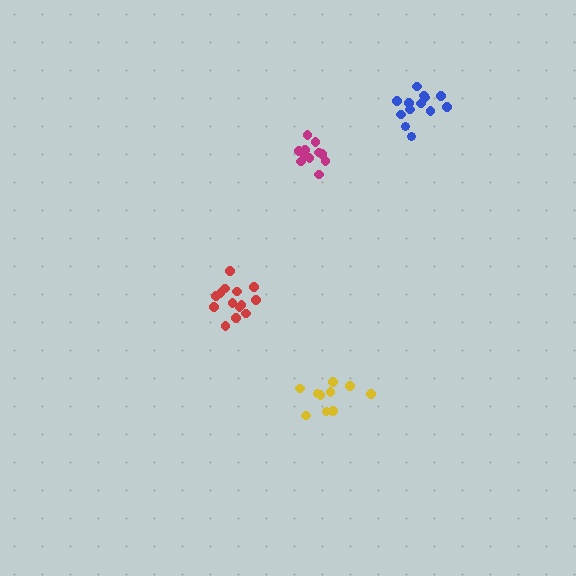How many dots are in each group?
Group 1: 14 dots, Group 2: 10 dots, Group 3: 13 dots, Group 4: 11 dots (48 total).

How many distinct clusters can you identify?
There are 4 distinct clusters.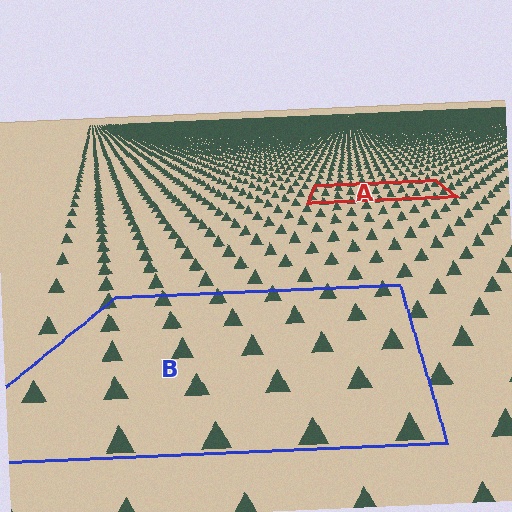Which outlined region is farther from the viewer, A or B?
Region A is farther from the viewer — the texture elements inside it appear smaller and more densely packed.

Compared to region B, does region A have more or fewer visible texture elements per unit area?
Region A has more texture elements per unit area — they are packed more densely because it is farther away.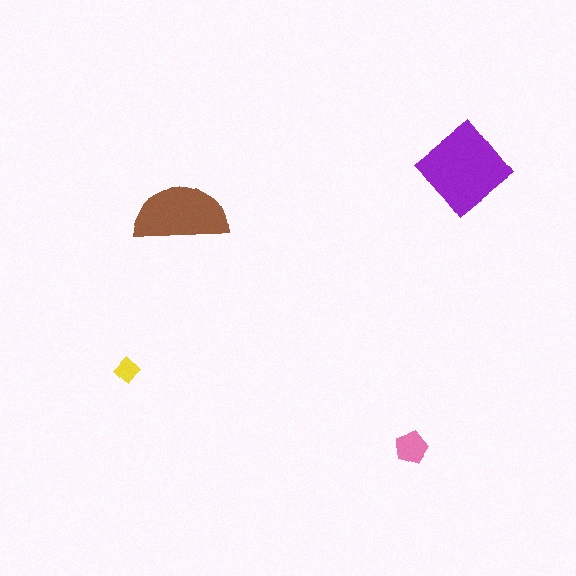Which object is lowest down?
The pink pentagon is bottommost.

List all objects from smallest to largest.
The yellow diamond, the pink pentagon, the brown semicircle, the purple diamond.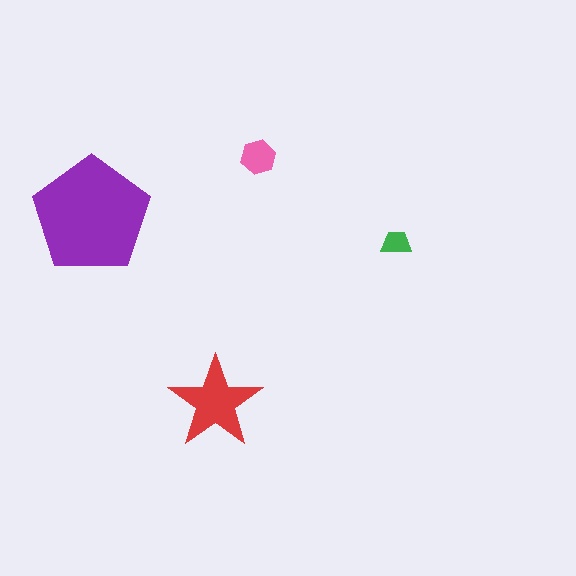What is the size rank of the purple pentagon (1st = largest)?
1st.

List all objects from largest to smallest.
The purple pentagon, the red star, the pink hexagon, the green trapezoid.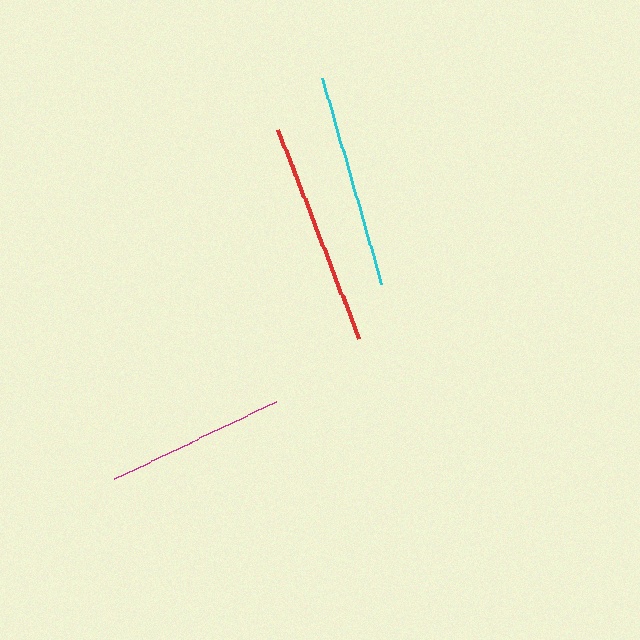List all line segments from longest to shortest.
From longest to shortest: red, cyan, magenta.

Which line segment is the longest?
The red line is the longest at approximately 224 pixels.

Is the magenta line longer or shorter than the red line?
The red line is longer than the magenta line.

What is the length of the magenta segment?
The magenta segment is approximately 179 pixels long.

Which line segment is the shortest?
The magenta line is the shortest at approximately 179 pixels.